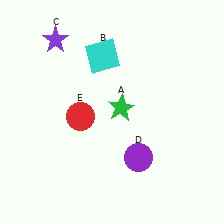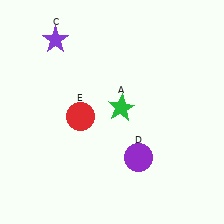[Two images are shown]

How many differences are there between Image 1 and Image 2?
There is 1 difference between the two images.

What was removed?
The cyan square (B) was removed in Image 2.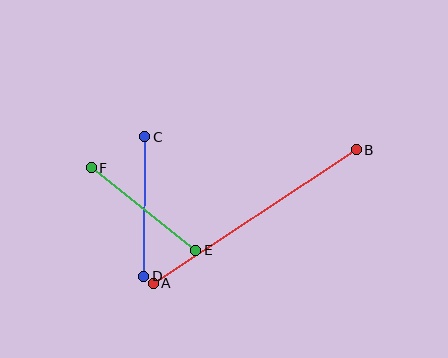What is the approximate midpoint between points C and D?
The midpoint is at approximately (144, 206) pixels.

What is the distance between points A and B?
The distance is approximately 243 pixels.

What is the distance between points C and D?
The distance is approximately 139 pixels.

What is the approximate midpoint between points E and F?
The midpoint is at approximately (144, 209) pixels.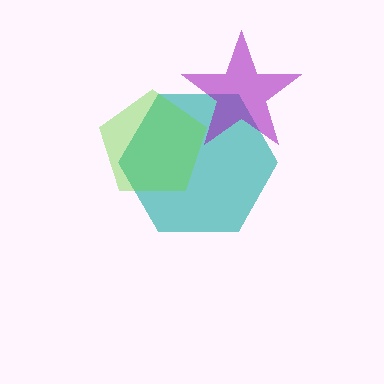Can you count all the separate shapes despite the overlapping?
Yes, there are 3 separate shapes.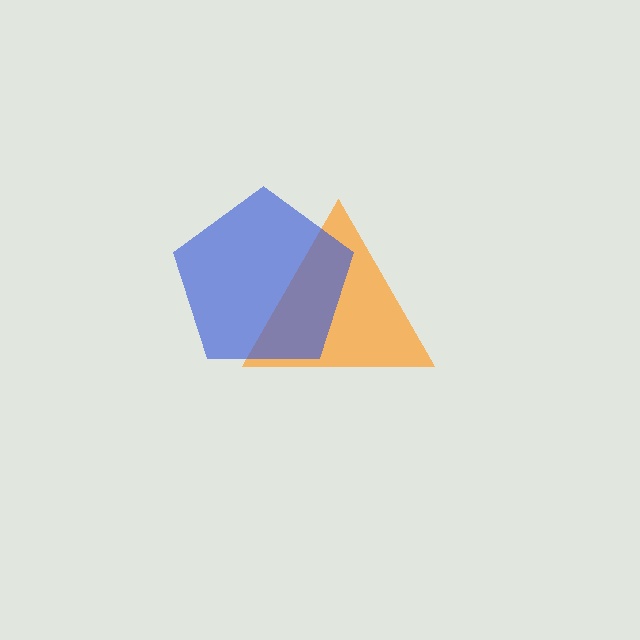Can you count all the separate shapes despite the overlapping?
Yes, there are 2 separate shapes.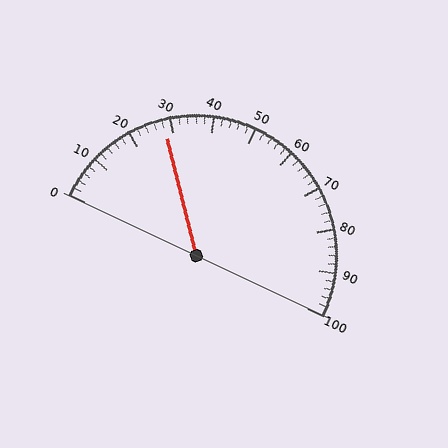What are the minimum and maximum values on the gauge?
The gauge ranges from 0 to 100.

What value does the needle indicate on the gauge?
The needle indicates approximately 28.